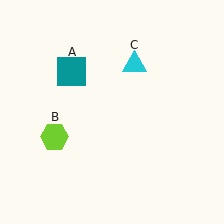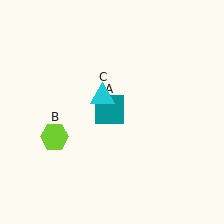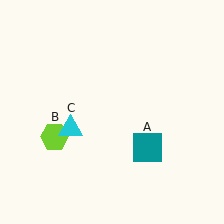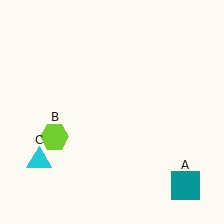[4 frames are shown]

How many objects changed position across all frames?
2 objects changed position: teal square (object A), cyan triangle (object C).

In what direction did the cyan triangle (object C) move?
The cyan triangle (object C) moved down and to the left.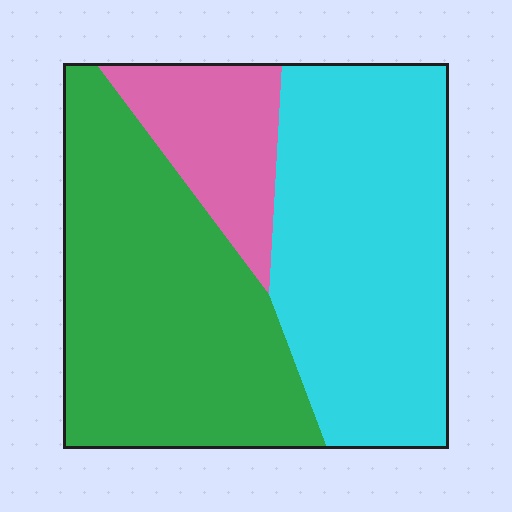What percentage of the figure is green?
Green covers roughly 45% of the figure.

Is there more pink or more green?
Green.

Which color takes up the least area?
Pink, at roughly 15%.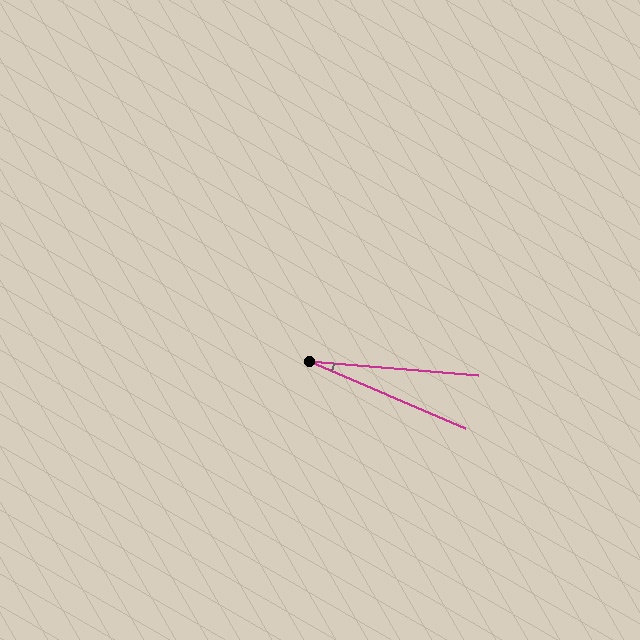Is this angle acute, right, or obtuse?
It is acute.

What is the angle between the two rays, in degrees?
Approximately 18 degrees.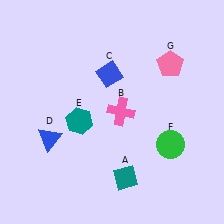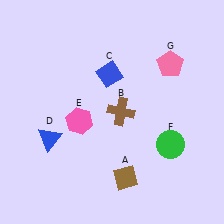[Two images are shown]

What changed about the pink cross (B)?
In Image 1, B is pink. In Image 2, it changed to brown.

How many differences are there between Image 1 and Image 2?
There are 3 differences between the two images.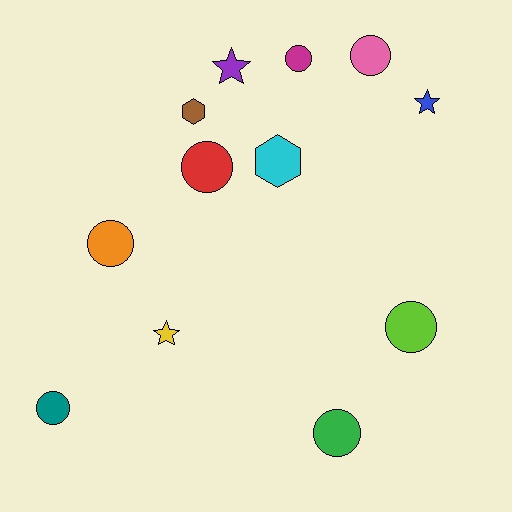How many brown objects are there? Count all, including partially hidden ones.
There is 1 brown object.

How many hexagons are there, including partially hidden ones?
There are 2 hexagons.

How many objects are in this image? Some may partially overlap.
There are 12 objects.